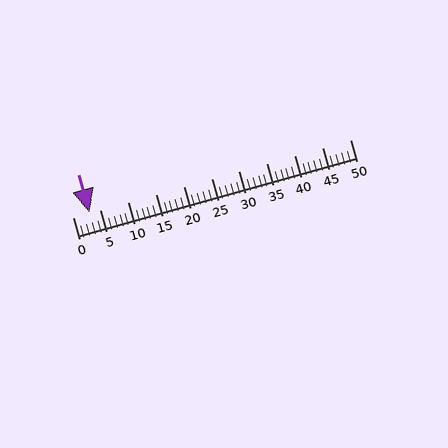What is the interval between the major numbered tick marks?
The major tick marks are spaced 5 units apart.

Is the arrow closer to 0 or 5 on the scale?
The arrow is closer to 5.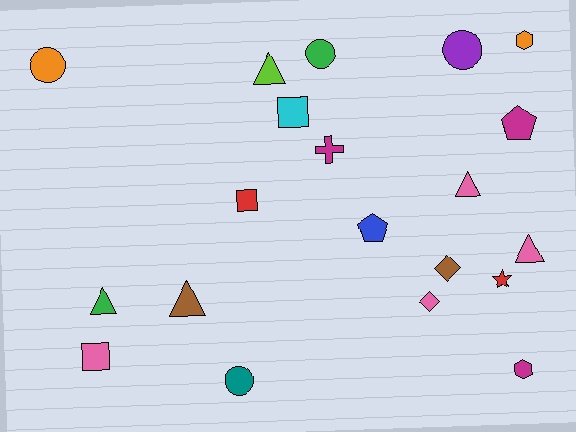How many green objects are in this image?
There are 2 green objects.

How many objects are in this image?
There are 20 objects.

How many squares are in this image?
There are 3 squares.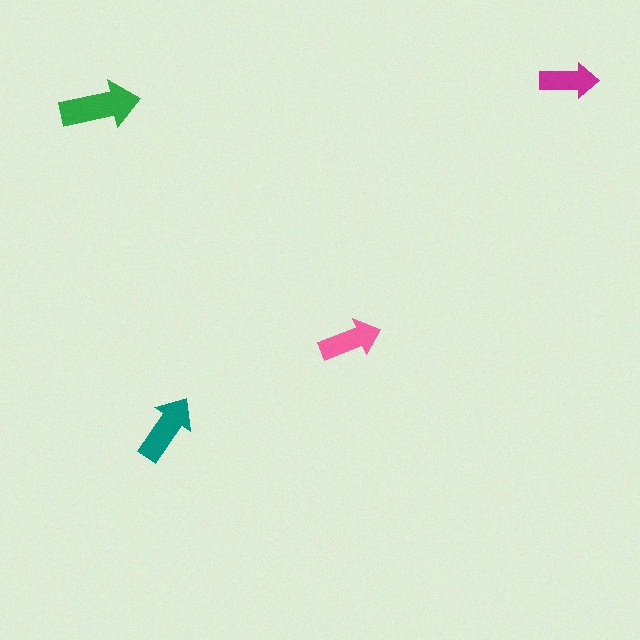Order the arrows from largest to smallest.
the green one, the teal one, the pink one, the magenta one.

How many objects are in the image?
There are 4 objects in the image.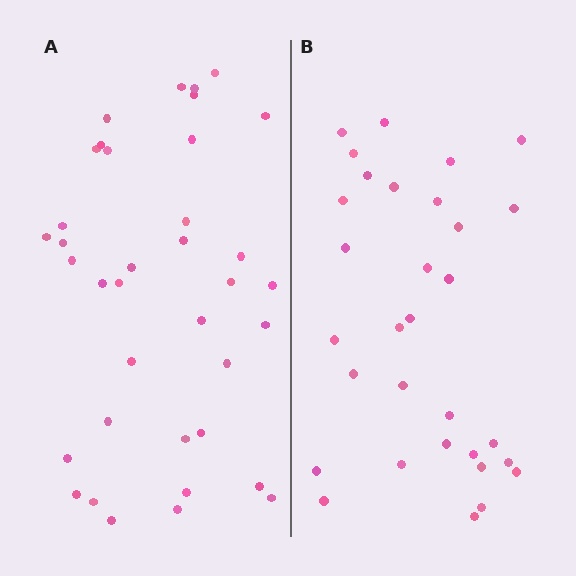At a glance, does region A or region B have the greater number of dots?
Region A (the left region) has more dots.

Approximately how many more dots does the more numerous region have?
Region A has about 6 more dots than region B.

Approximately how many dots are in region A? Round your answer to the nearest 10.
About 40 dots. (The exact count is 37, which rounds to 40.)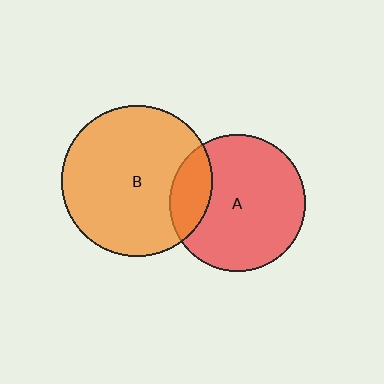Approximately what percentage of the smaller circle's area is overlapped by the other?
Approximately 20%.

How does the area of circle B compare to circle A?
Approximately 1.2 times.